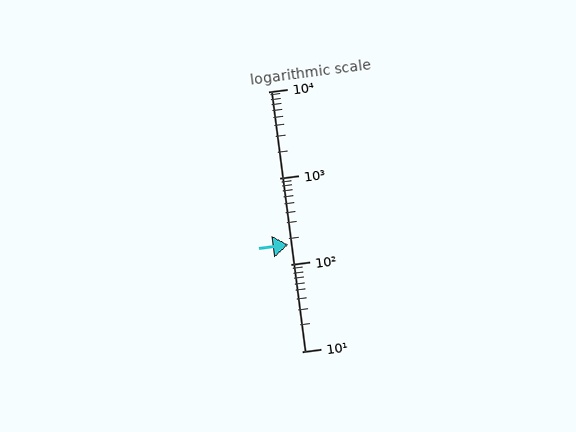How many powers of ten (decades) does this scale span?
The scale spans 3 decades, from 10 to 10000.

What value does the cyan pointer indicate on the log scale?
The pointer indicates approximately 170.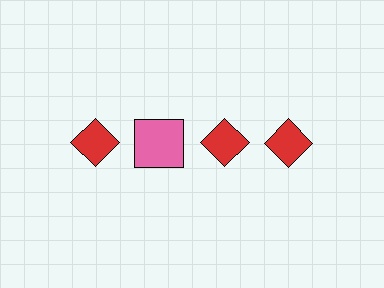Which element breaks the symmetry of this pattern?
The pink square in the top row, second from left column breaks the symmetry. All other shapes are red diamonds.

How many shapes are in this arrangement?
There are 4 shapes arranged in a grid pattern.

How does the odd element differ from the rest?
It differs in both color (pink instead of red) and shape (square instead of diamond).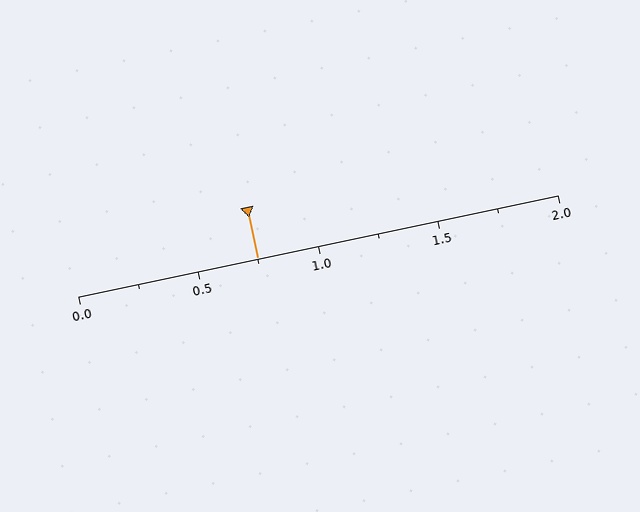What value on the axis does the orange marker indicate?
The marker indicates approximately 0.75.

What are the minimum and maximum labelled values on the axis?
The axis runs from 0.0 to 2.0.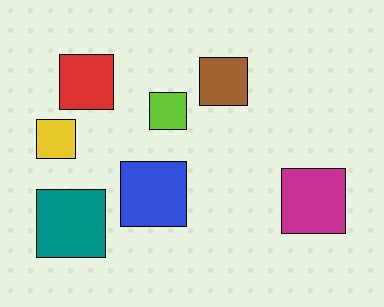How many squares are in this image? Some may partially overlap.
There are 7 squares.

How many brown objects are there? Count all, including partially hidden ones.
There is 1 brown object.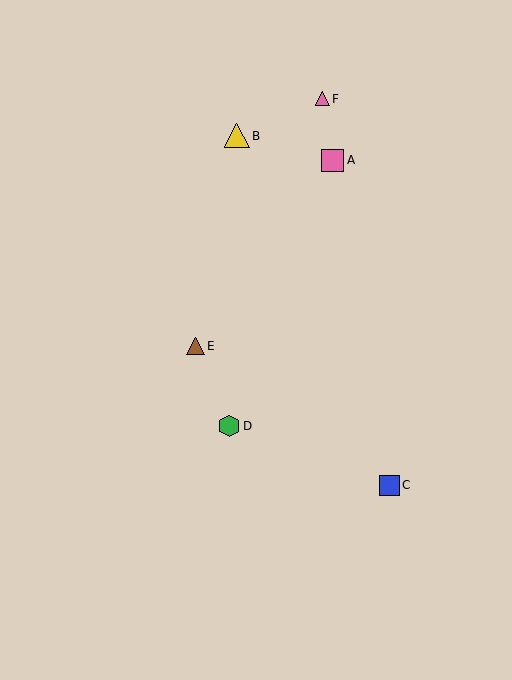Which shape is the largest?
The yellow triangle (labeled B) is the largest.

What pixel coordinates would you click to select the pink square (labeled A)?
Click at (333, 160) to select the pink square A.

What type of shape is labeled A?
Shape A is a pink square.